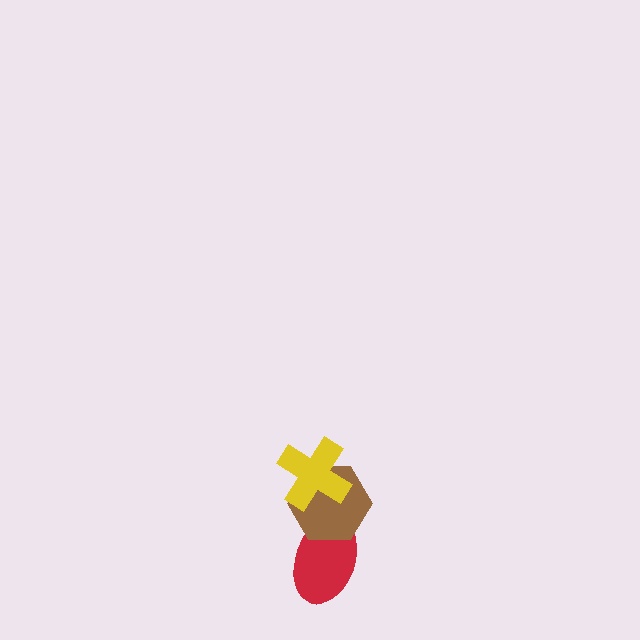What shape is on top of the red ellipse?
The brown hexagon is on top of the red ellipse.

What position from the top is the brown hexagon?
The brown hexagon is 2nd from the top.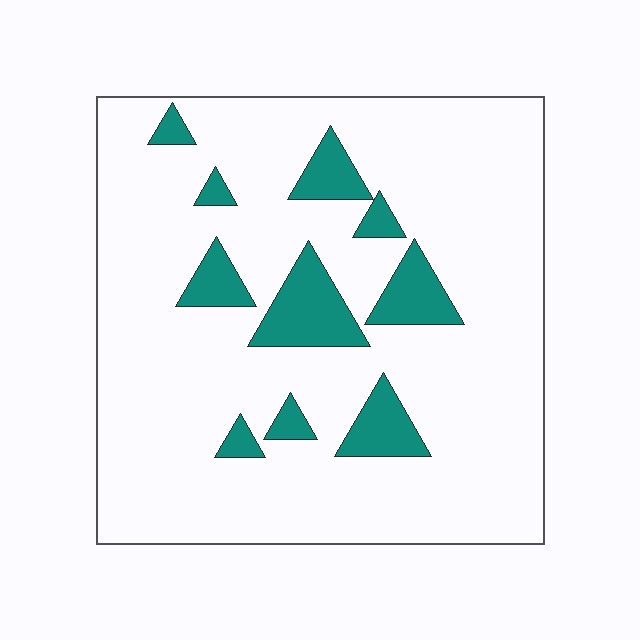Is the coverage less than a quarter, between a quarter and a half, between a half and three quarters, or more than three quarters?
Less than a quarter.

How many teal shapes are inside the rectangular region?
10.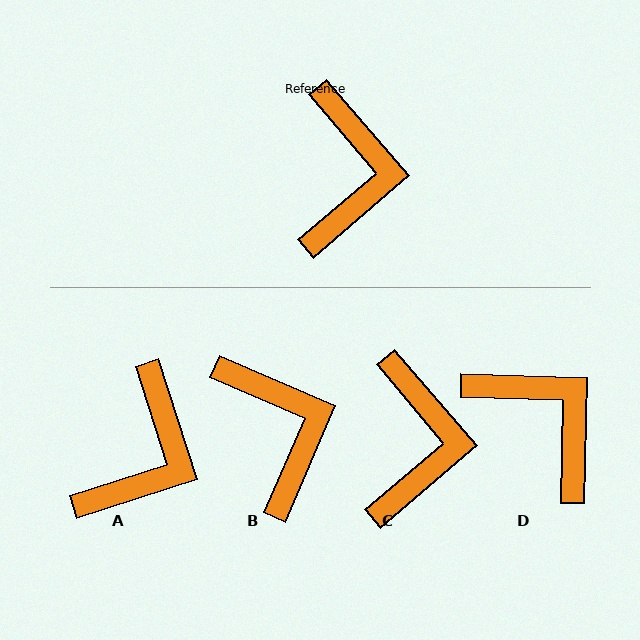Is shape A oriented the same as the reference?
No, it is off by about 23 degrees.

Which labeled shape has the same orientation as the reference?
C.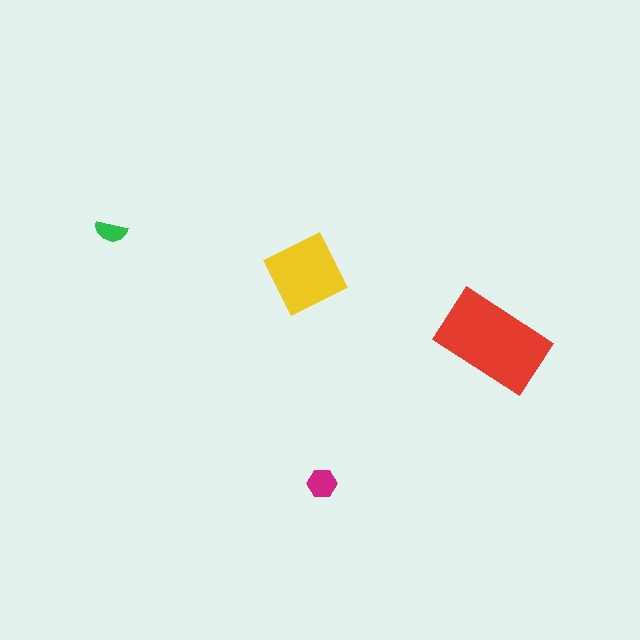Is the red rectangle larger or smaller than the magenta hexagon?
Larger.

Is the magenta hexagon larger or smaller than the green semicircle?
Larger.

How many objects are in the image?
There are 4 objects in the image.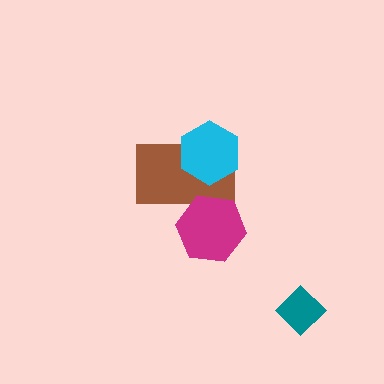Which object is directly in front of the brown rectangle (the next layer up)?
The cyan hexagon is directly in front of the brown rectangle.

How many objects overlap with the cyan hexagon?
1 object overlaps with the cyan hexagon.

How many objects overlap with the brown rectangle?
2 objects overlap with the brown rectangle.